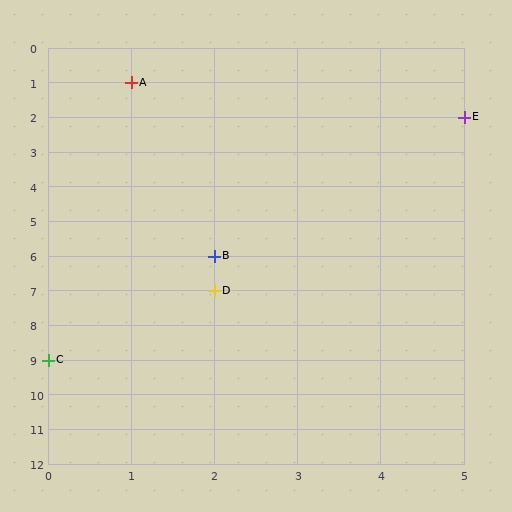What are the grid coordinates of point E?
Point E is at grid coordinates (5, 2).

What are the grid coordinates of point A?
Point A is at grid coordinates (1, 1).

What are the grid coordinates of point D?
Point D is at grid coordinates (2, 7).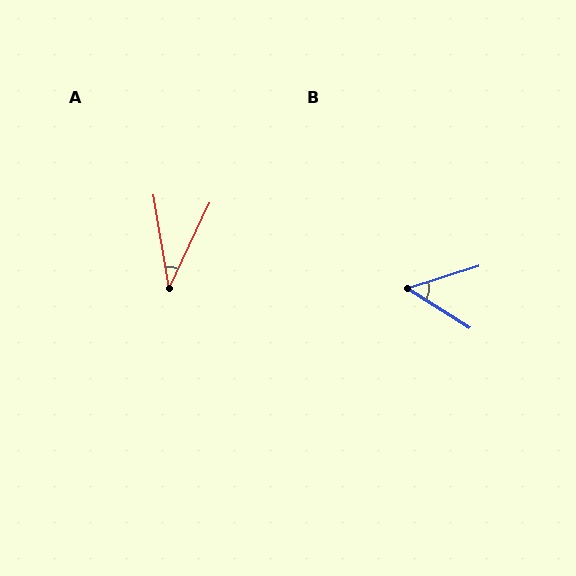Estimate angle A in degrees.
Approximately 35 degrees.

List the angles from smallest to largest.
A (35°), B (50°).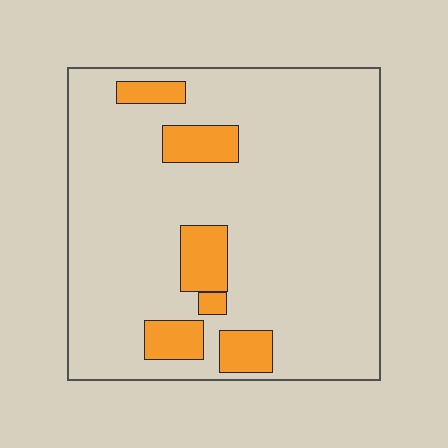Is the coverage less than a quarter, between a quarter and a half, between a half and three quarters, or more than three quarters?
Less than a quarter.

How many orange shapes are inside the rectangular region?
6.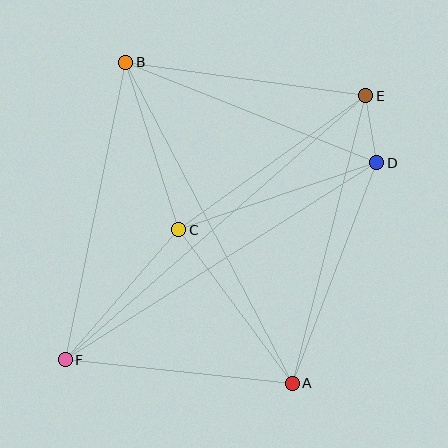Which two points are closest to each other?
Points D and E are closest to each other.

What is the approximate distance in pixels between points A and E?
The distance between A and E is approximately 297 pixels.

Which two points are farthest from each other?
Points E and F are farthest from each other.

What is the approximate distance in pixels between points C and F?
The distance between C and F is approximately 173 pixels.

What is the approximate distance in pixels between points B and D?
The distance between B and D is approximately 271 pixels.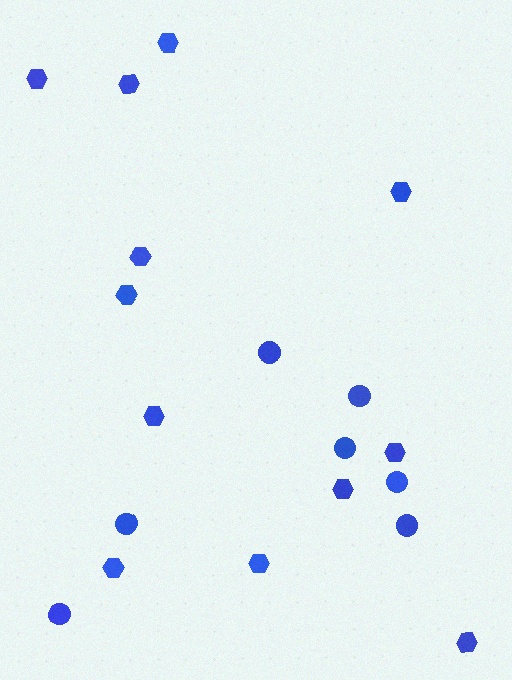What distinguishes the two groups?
There are 2 groups: one group of circles (7) and one group of hexagons (12).